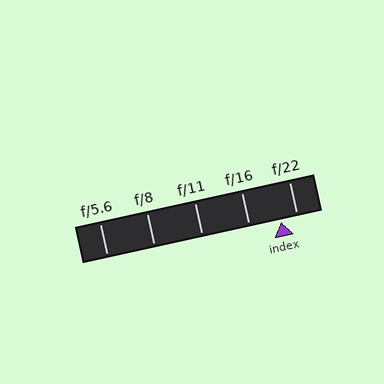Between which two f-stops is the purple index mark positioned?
The index mark is between f/16 and f/22.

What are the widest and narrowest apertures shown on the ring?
The widest aperture shown is f/5.6 and the narrowest is f/22.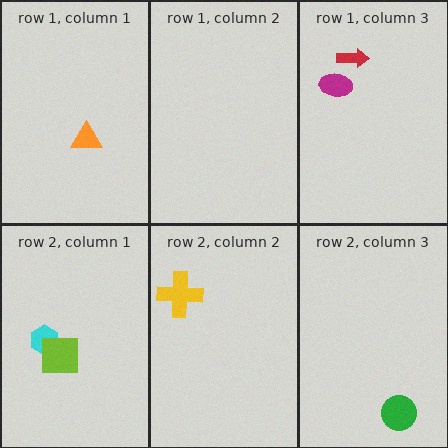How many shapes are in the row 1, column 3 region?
2.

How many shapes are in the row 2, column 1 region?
2.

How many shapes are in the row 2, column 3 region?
1.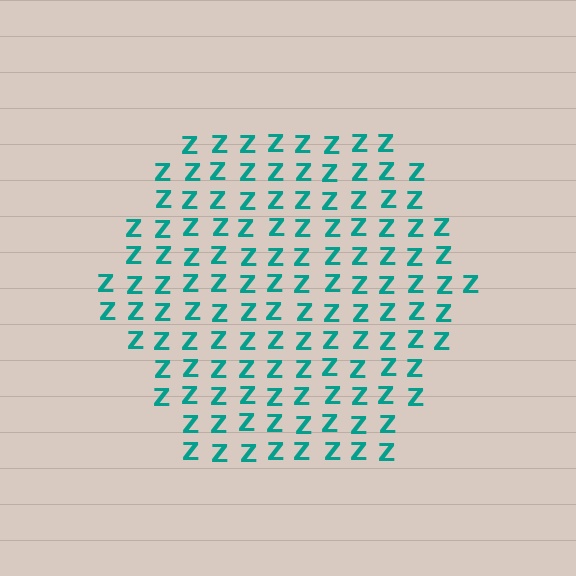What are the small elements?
The small elements are letter Z's.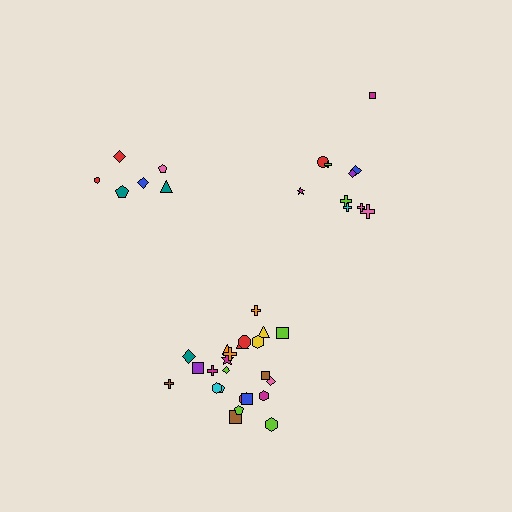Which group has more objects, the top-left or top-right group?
The top-right group.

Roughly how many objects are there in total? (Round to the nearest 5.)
Roughly 40 objects in total.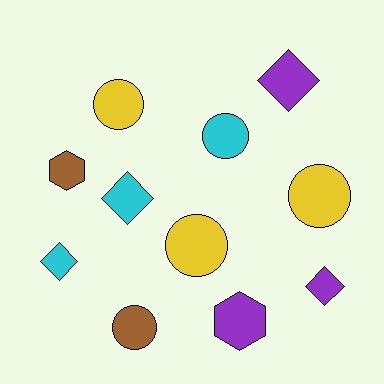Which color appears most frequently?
Yellow, with 3 objects.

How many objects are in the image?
There are 11 objects.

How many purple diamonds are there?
There are 2 purple diamonds.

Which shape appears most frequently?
Circle, with 5 objects.